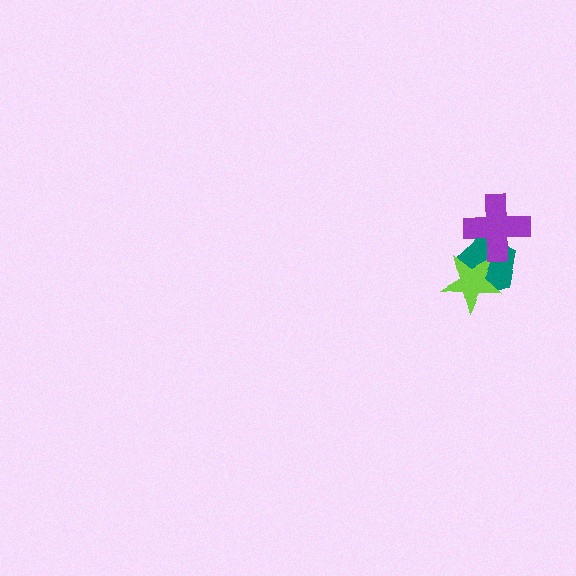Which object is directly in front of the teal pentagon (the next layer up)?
The lime star is directly in front of the teal pentagon.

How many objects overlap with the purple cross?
1 object overlaps with the purple cross.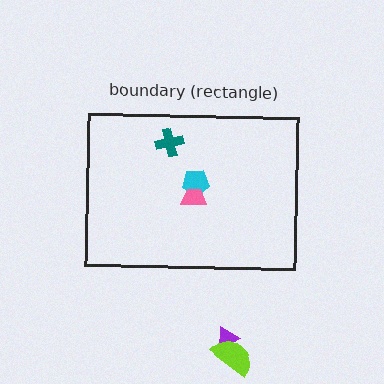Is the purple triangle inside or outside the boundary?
Outside.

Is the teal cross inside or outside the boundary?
Inside.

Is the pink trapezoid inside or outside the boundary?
Inside.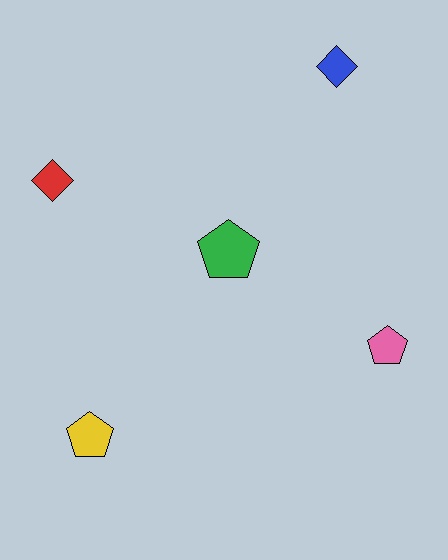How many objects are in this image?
There are 5 objects.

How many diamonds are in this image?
There are 2 diamonds.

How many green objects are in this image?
There is 1 green object.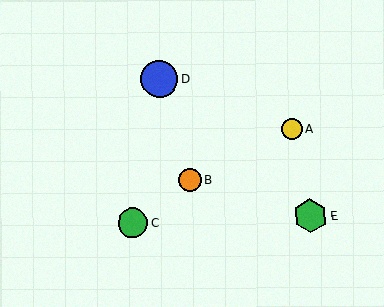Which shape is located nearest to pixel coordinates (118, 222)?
The green circle (labeled C) at (133, 223) is nearest to that location.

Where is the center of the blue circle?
The center of the blue circle is at (159, 79).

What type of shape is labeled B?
Shape B is an orange circle.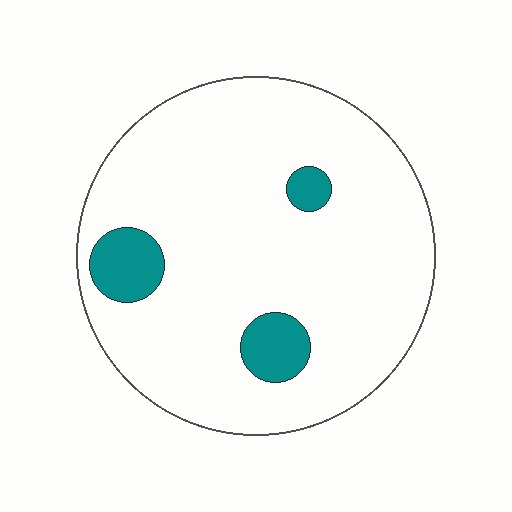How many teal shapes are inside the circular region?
3.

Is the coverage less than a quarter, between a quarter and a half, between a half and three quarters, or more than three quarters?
Less than a quarter.